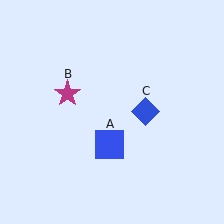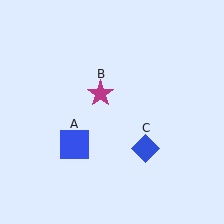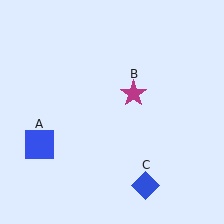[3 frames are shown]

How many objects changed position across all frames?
3 objects changed position: blue square (object A), magenta star (object B), blue diamond (object C).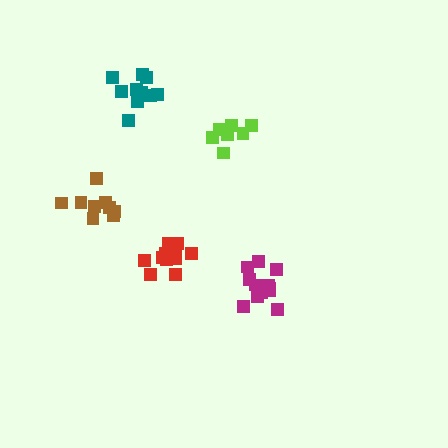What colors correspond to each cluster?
The clusters are colored: magenta, red, teal, lime, brown.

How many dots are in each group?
Group 1: 13 dots, Group 2: 11 dots, Group 3: 11 dots, Group 4: 7 dots, Group 5: 10 dots (52 total).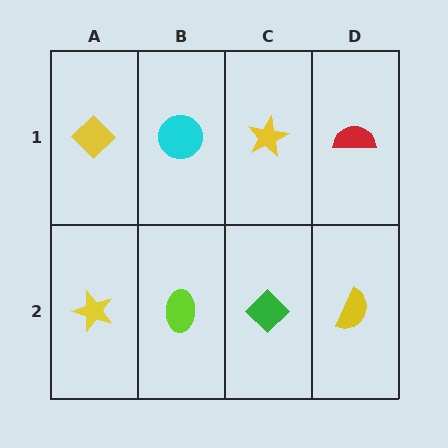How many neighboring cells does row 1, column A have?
2.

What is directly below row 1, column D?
A yellow semicircle.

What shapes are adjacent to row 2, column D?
A red semicircle (row 1, column D), a green diamond (row 2, column C).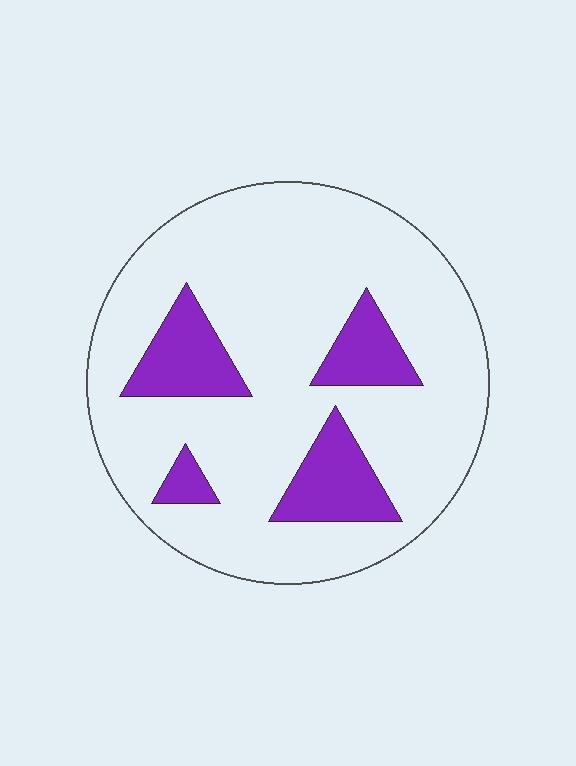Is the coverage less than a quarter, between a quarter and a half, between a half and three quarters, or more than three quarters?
Less than a quarter.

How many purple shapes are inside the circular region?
4.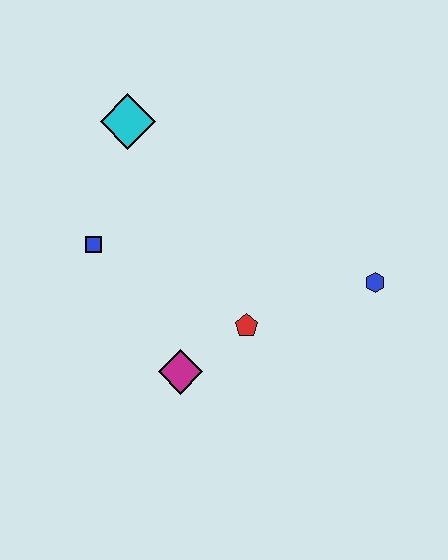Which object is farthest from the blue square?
The blue hexagon is farthest from the blue square.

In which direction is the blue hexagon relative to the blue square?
The blue hexagon is to the right of the blue square.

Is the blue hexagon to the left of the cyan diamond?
No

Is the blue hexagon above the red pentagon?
Yes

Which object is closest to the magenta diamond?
The red pentagon is closest to the magenta diamond.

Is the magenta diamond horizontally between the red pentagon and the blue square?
Yes